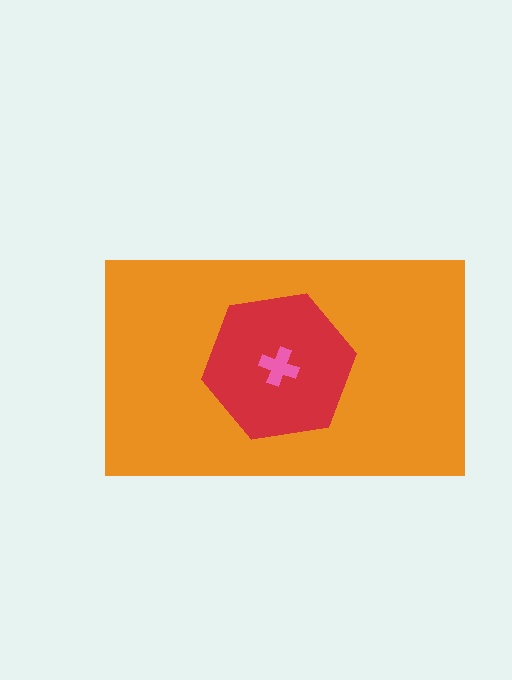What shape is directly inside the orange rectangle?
The red hexagon.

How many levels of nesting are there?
3.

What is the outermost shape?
The orange rectangle.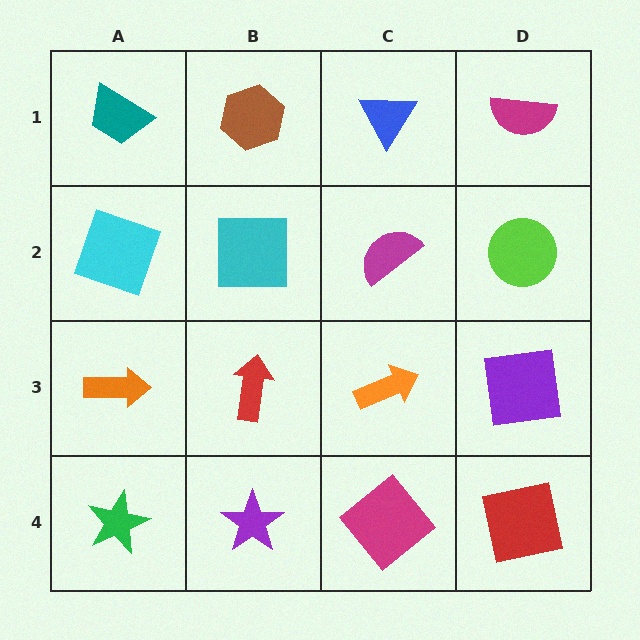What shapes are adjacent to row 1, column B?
A cyan square (row 2, column B), a teal trapezoid (row 1, column A), a blue triangle (row 1, column C).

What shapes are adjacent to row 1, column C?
A magenta semicircle (row 2, column C), a brown hexagon (row 1, column B), a magenta semicircle (row 1, column D).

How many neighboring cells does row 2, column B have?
4.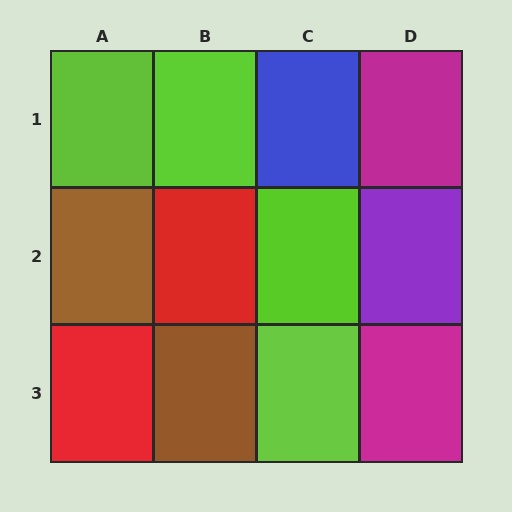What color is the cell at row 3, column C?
Lime.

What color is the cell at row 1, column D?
Magenta.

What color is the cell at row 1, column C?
Blue.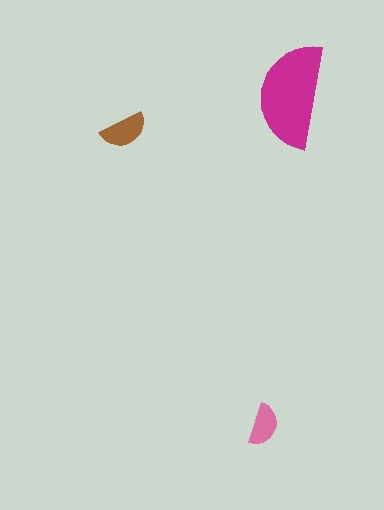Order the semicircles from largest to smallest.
the magenta one, the brown one, the pink one.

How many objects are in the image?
There are 3 objects in the image.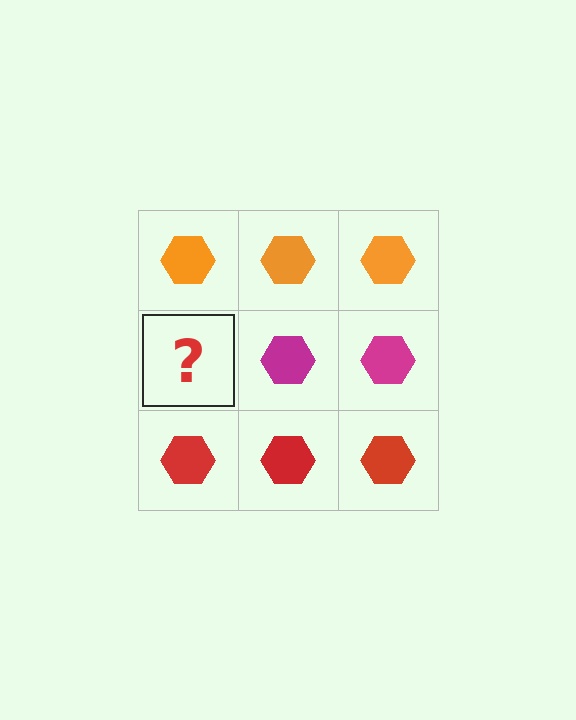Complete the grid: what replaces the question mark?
The question mark should be replaced with a magenta hexagon.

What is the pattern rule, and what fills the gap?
The rule is that each row has a consistent color. The gap should be filled with a magenta hexagon.